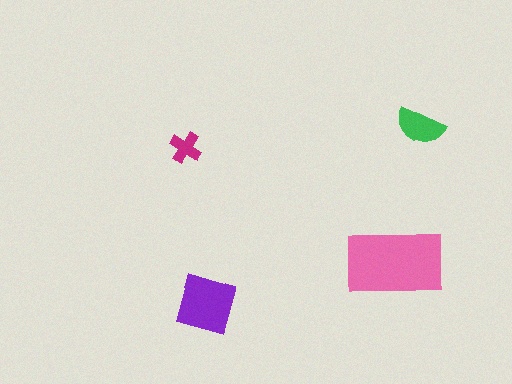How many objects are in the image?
There are 4 objects in the image.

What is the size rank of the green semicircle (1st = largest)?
3rd.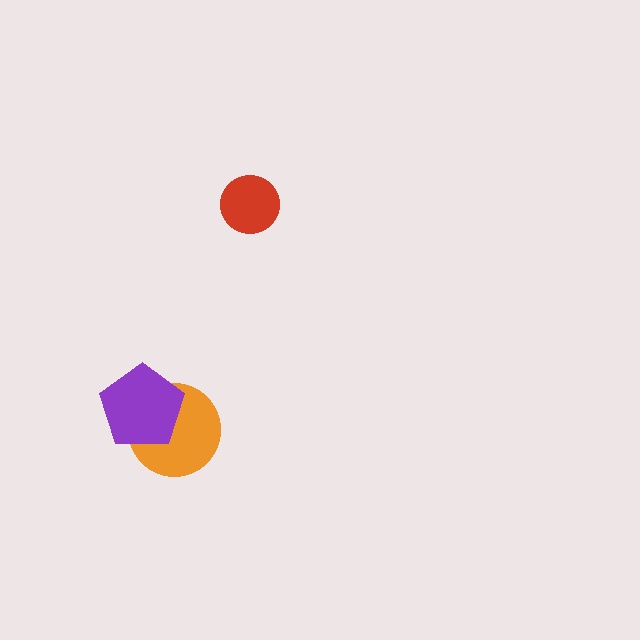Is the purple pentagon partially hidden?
No, no other shape covers it.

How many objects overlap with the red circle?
0 objects overlap with the red circle.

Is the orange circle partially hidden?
Yes, it is partially covered by another shape.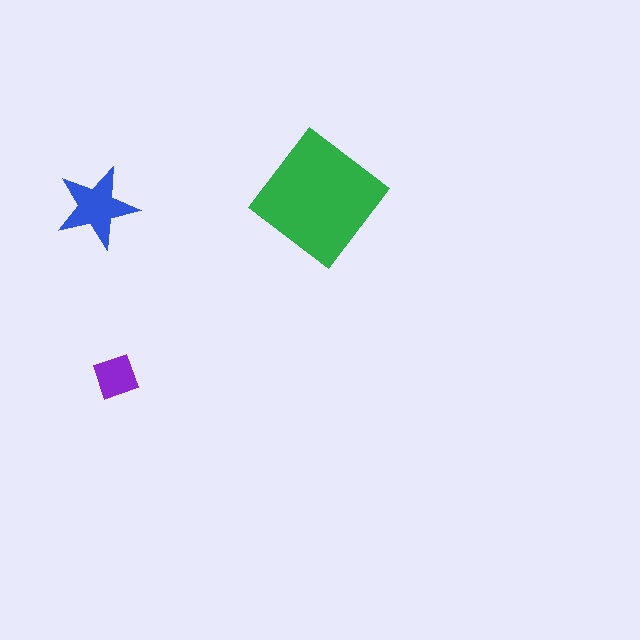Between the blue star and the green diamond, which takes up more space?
The green diamond.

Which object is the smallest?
The purple diamond.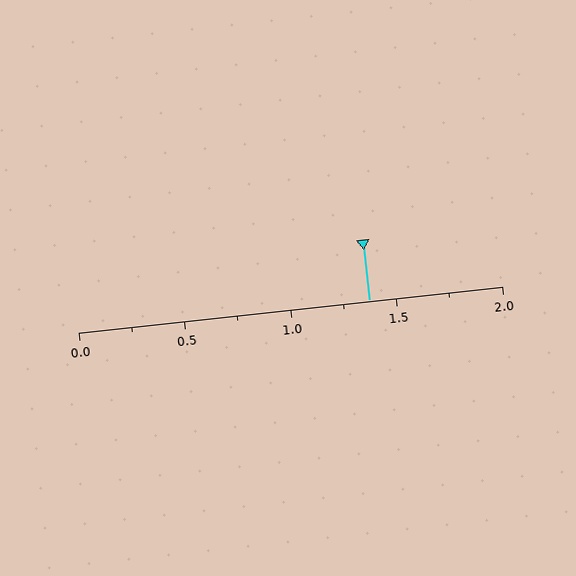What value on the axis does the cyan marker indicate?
The marker indicates approximately 1.38.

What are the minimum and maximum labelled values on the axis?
The axis runs from 0.0 to 2.0.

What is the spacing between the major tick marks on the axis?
The major ticks are spaced 0.5 apart.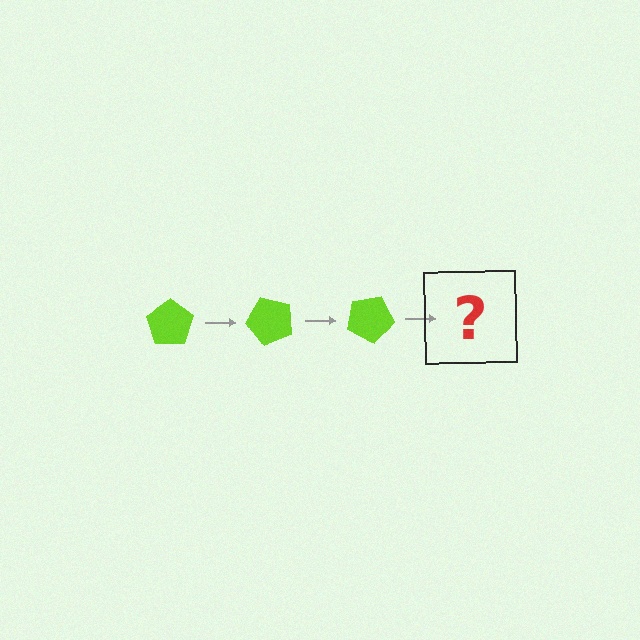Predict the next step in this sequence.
The next step is a lime pentagon rotated 150 degrees.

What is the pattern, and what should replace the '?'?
The pattern is that the pentagon rotates 50 degrees each step. The '?' should be a lime pentagon rotated 150 degrees.